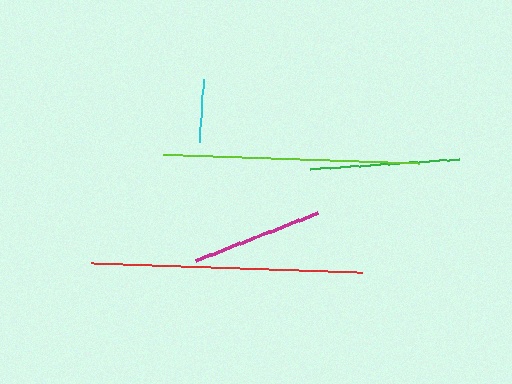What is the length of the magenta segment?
The magenta segment is approximately 132 pixels long.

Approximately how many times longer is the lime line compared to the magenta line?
The lime line is approximately 1.9 times the length of the magenta line.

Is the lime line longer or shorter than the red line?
The red line is longer than the lime line.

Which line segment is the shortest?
The cyan line is the shortest at approximately 63 pixels.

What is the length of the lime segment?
The lime segment is approximately 255 pixels long.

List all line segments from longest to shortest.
From longest to shortest: red, lime, green, magenta, cyan.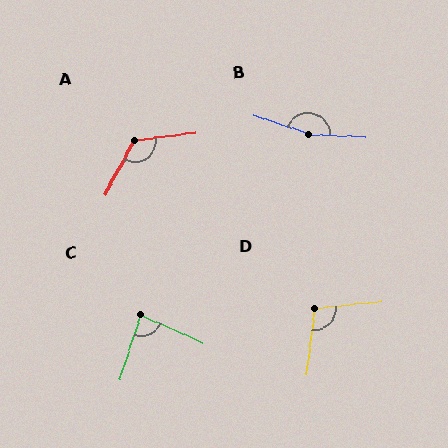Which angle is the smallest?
C, at approximately 83 degrees.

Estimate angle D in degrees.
Approximately 103 degrees.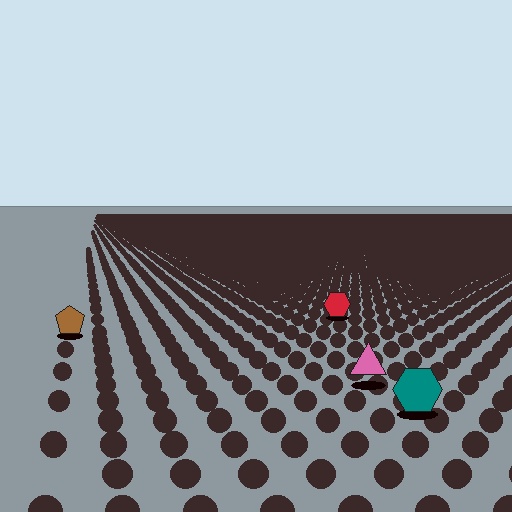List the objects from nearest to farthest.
From nearest to farthest: the teal hexagon, the pink triangle, the brown pentagon, the red hexagon.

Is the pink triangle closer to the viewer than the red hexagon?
Yes. The pink triangle is closer — you can tell from the texture gradient: the ground texture is coarser near it.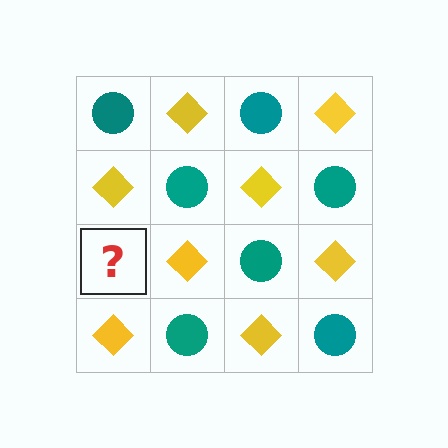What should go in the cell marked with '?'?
The missing cell should contain a teal circle.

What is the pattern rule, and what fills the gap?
The rule is that it alternates teal circle and yellow diamond in a checkerboard pattern. The gap should be filled with a teal circle.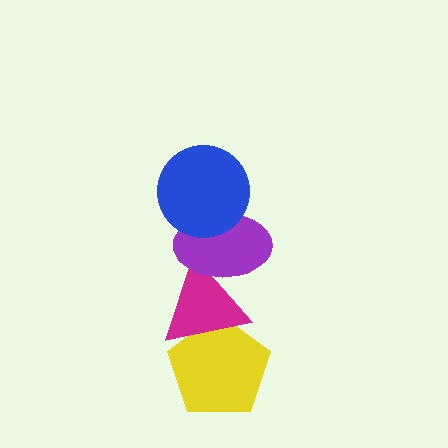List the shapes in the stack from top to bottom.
From top to bottom: the blue circle, the purple ellipse, the magenta triangle, the yellow pentagon.